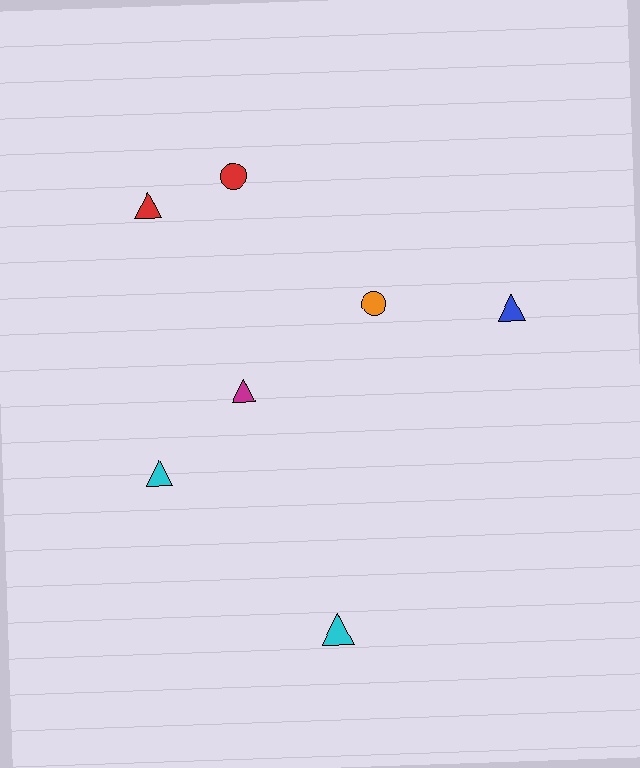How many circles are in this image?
There are 2 circles.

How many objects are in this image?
There are 7 objects.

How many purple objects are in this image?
There are no purple objects.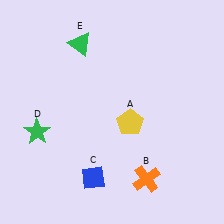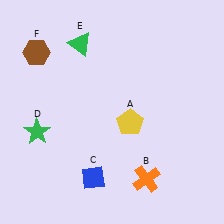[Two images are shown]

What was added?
A brown hexagon (F) was added in Image 2.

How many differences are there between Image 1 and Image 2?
There is 1 difference between the two images.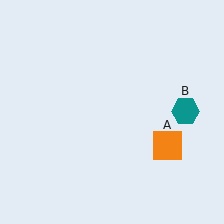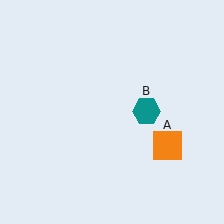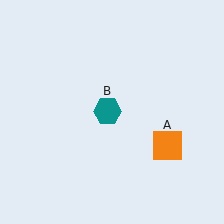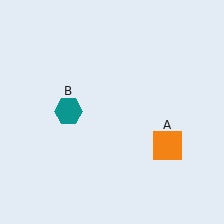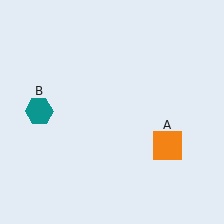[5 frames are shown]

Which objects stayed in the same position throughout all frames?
Orange square (object A) remained stationary.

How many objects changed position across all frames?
1 object changed position: teal hexagon (object B).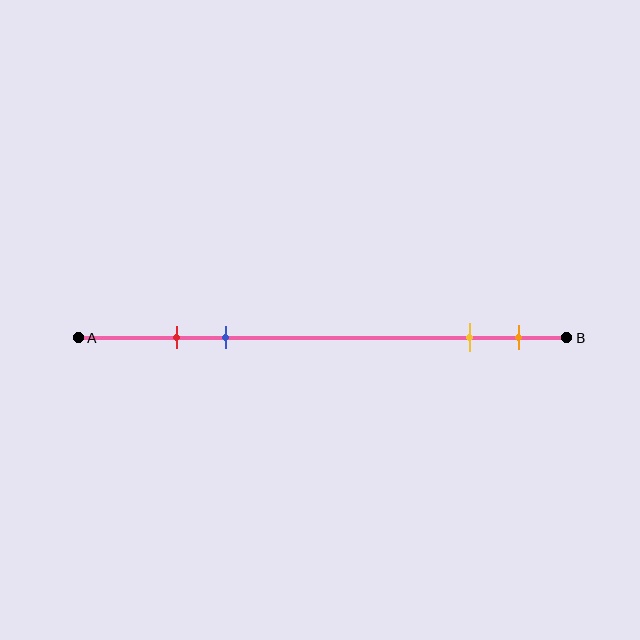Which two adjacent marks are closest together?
The red and blue marks are the closest adjacent pair.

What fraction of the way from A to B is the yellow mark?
The yellow mark is approximately 80% (0.8) of the way from A to B.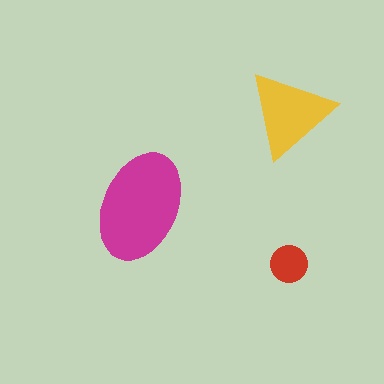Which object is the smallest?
The red circle.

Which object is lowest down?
The red circle is bottommost.